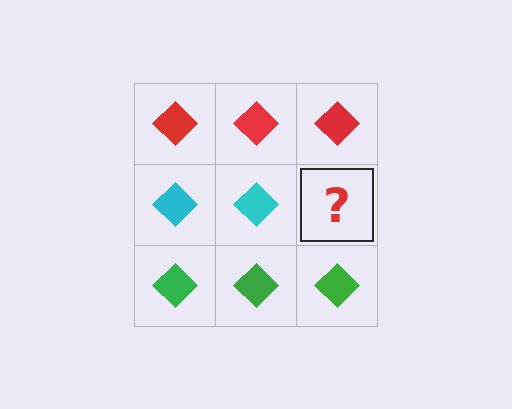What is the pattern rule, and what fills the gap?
The rule is that each row has a consistent color. The gap should be filled with a cyan diamond.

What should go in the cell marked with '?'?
The missing cell should contain a cyan diamond.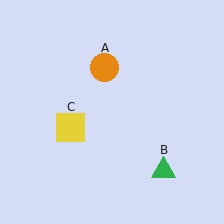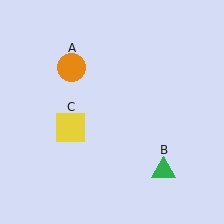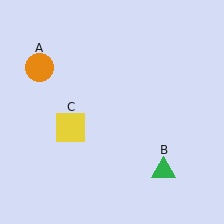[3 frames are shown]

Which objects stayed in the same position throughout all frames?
Green triangle (object B) and yellow square (object C) remained stationary.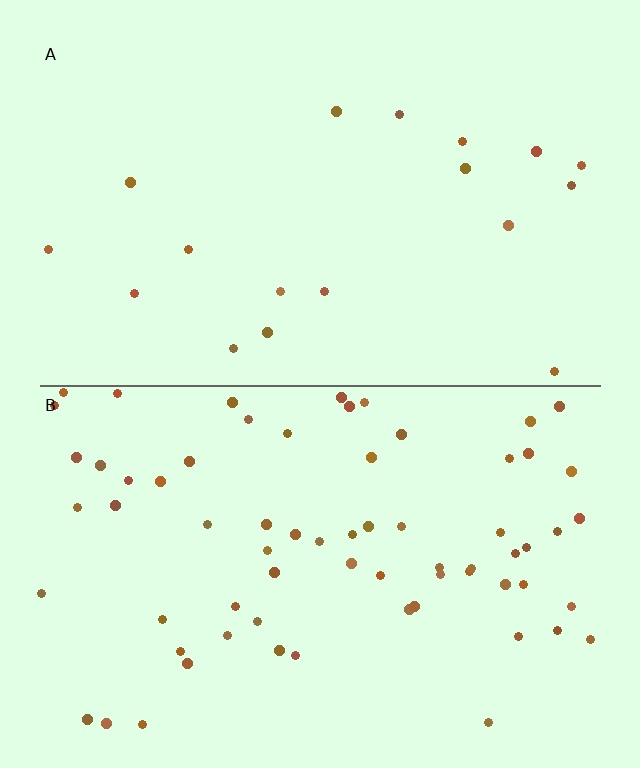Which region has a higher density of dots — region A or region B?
B (the bottom).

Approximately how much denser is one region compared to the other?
Approximately 3.8× — region B over region A.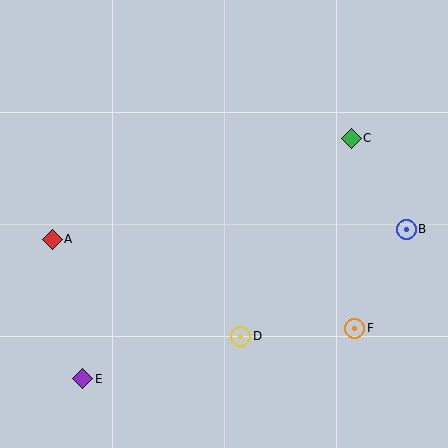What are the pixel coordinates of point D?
Point D is at (240, 336).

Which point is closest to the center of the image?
Point D at (240, 336) is closest to the center.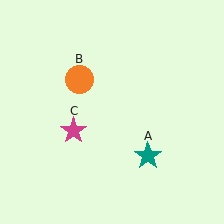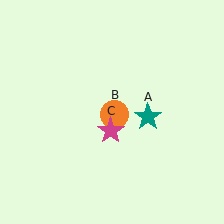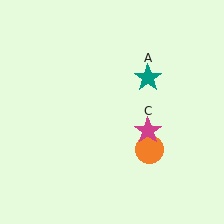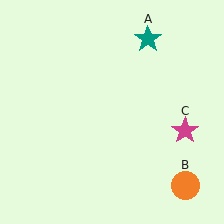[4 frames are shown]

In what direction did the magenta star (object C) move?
The magenta star (object C) moved right.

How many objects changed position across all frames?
3 objects changed position: teal star (object A), orange circle (object B), magenta star (object C).